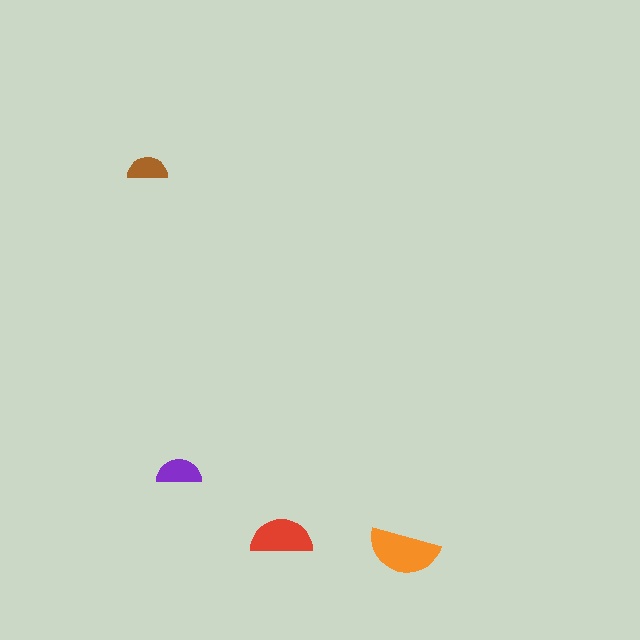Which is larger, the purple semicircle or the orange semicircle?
The orange one.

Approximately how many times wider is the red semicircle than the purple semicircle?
About 1.5 times wider.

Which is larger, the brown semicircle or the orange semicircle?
The orange one.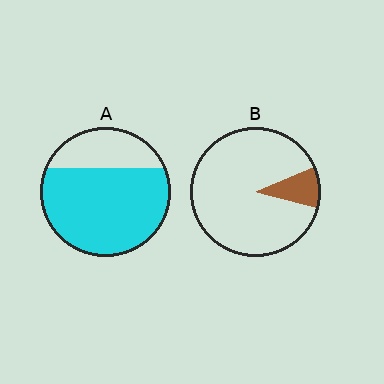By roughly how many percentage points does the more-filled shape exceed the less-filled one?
By roughly 60 percentage points (A over B).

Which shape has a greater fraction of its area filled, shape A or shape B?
Shape A.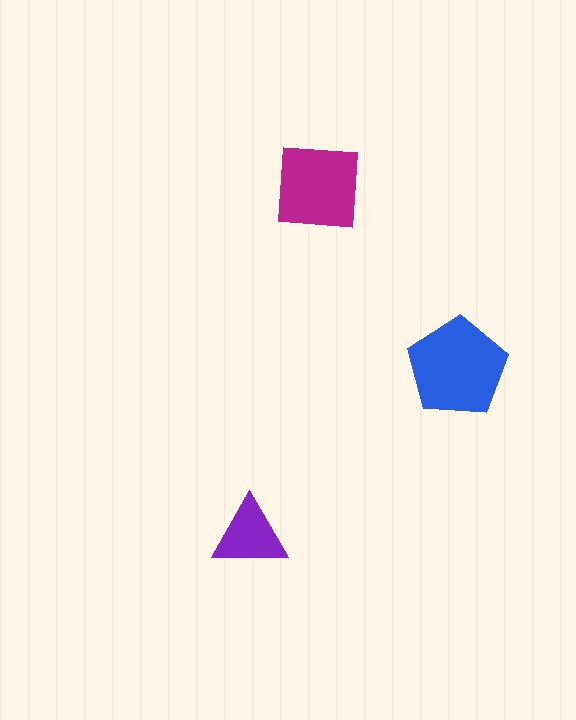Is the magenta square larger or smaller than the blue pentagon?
Smaller.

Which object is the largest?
The blue pentagon.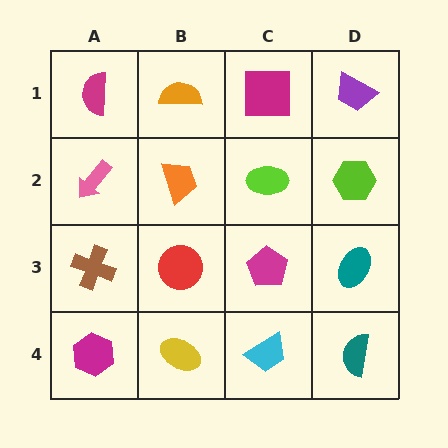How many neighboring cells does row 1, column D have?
2.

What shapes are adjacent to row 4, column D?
A teal ellipse (row 3, column D), a cyan trapezoid (row 4, column C).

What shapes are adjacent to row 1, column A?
A pink arrow (row 2, column A), an orange semicircle (row 1, column B).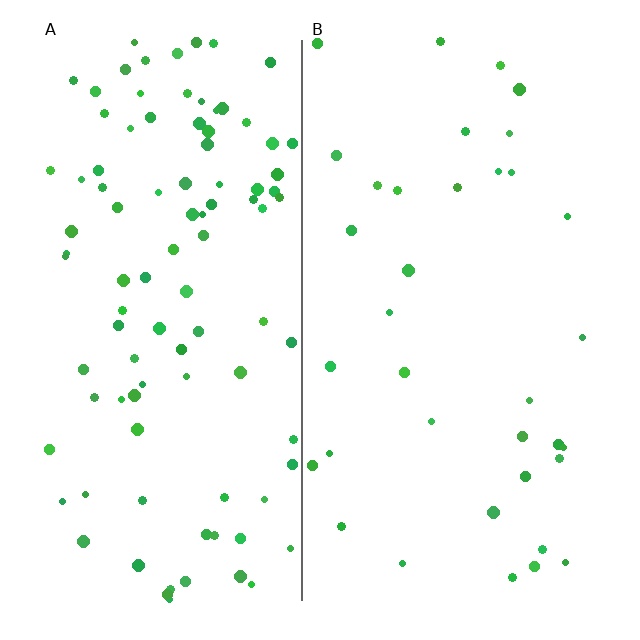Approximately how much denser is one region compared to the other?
Approximately 2.7× — region A over region B.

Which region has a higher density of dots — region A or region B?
A (the left).